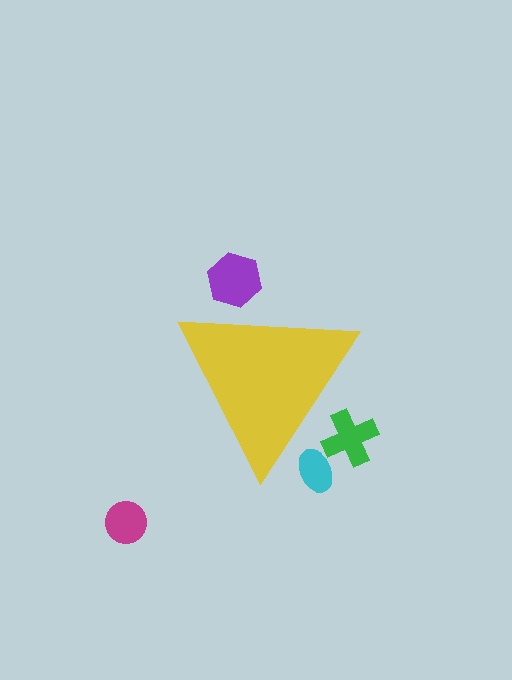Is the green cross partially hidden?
Yes, the green cross is partially hidden behind the yellow triangle.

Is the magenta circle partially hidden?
No, the magenta circle is fully visible.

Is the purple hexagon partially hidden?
Yes, the purple hexagon is partially hidden behind the yellow triangle.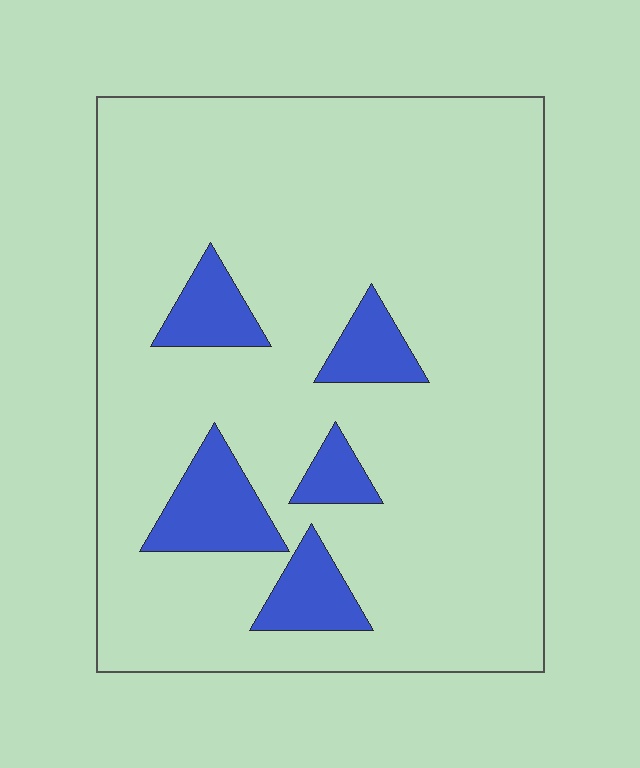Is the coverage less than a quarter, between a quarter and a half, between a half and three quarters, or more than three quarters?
Less than a quarter.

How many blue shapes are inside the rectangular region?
5.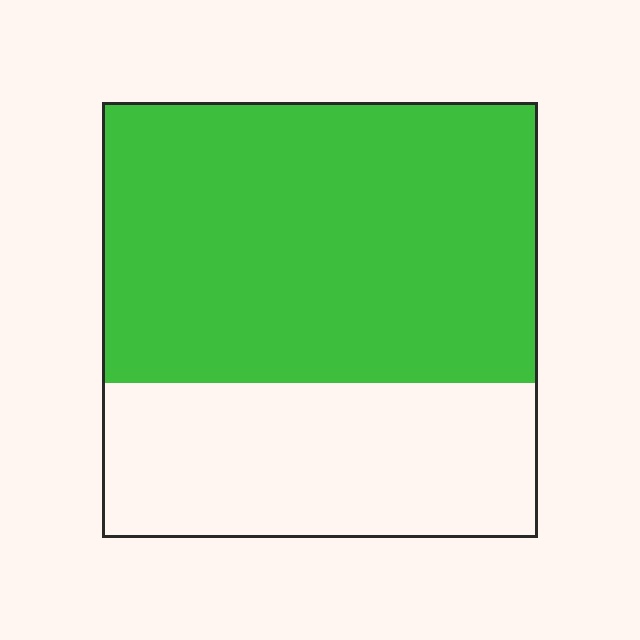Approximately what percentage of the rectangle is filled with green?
Approximately 65%.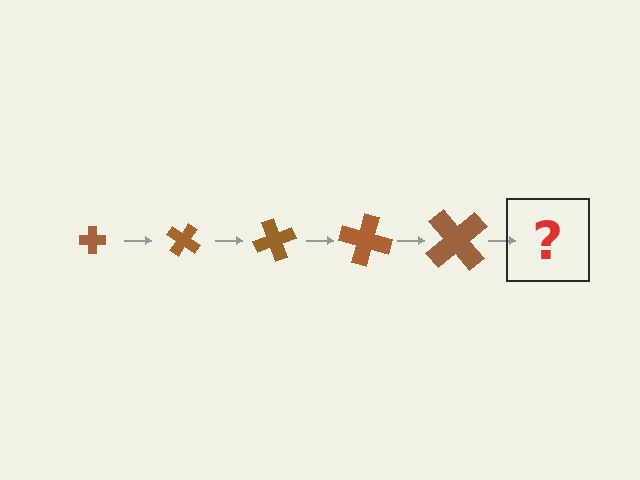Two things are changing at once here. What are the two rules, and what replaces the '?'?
The two rules are that the cross grows larger each step and it rotates 35 degrees each step. The '?' should be a cross, larger than the previous one and rotated 175 degrees from the start.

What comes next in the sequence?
The next element should be a cross, larger than the previous one and rotated 175 degrees from the start.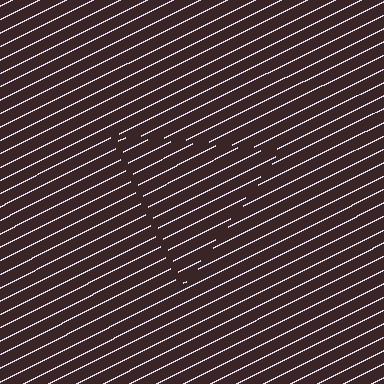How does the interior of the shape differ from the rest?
The interior of the shape contains the same grating, shifted by half a period — the contour is defined by the phase discontinuity where line-ends from the inner and outer gratings abut.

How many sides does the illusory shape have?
3 sides — the line-ends trace a triangle.